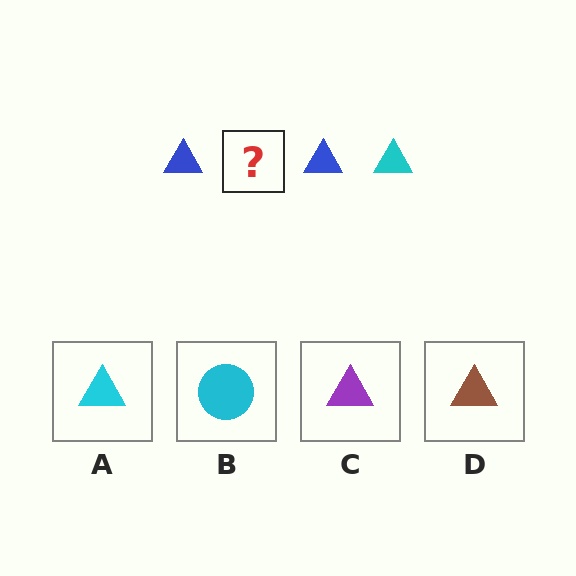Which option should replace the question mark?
Option A.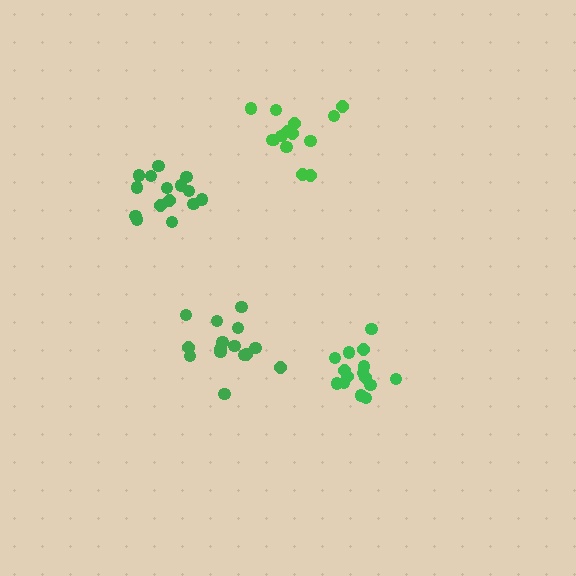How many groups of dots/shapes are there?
There are 4 groups.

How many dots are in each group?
Group 1: 14 dots, Group 2: 15 dots, Group 3: 15 dots, Group 4: 15 dots (59 total).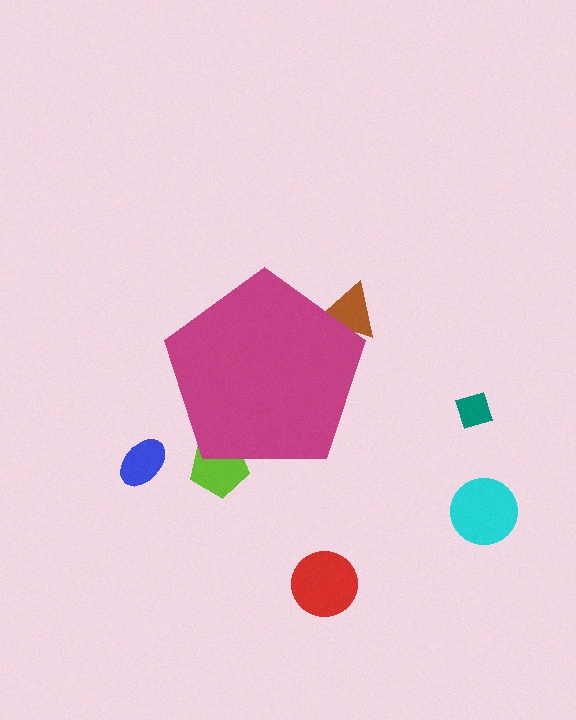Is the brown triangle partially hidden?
Yes, the brown triangle is partially hidden behind the magenta pentagon.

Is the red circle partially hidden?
No, the red circle is fully visible.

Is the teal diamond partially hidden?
No, the teal diamond is fully visible.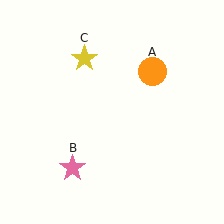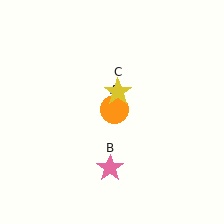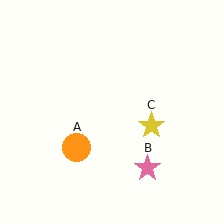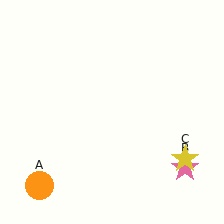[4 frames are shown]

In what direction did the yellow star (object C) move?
The yellow star (object C) moved down and to the right.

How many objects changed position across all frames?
3 objects changed position: orange circle (object A), pink star (object B), yellow star (object C).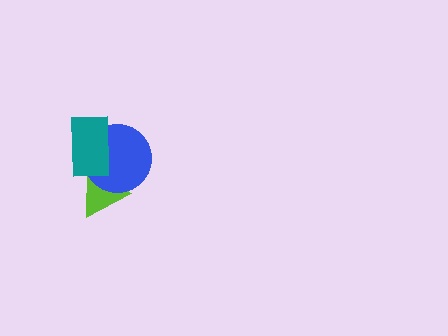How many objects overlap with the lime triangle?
2 objects overlap with the lime triangle.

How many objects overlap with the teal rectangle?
2 objects overlap with the teal rectangle.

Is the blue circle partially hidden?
Yes, it is partially covered by another shape.